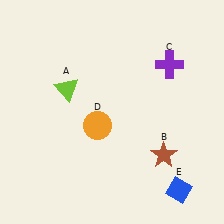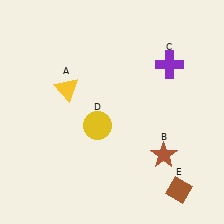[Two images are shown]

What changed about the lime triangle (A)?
In Image 1, A is lime. In Image 2, it changed to yellow.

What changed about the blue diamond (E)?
In Image 1, E is blue. In Image 2, it changed to brown.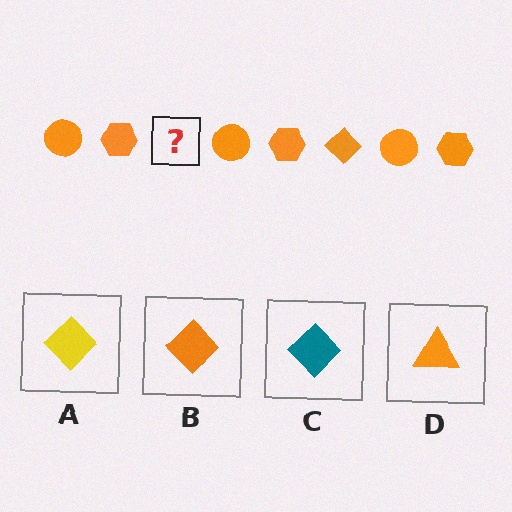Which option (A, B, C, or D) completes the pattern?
B.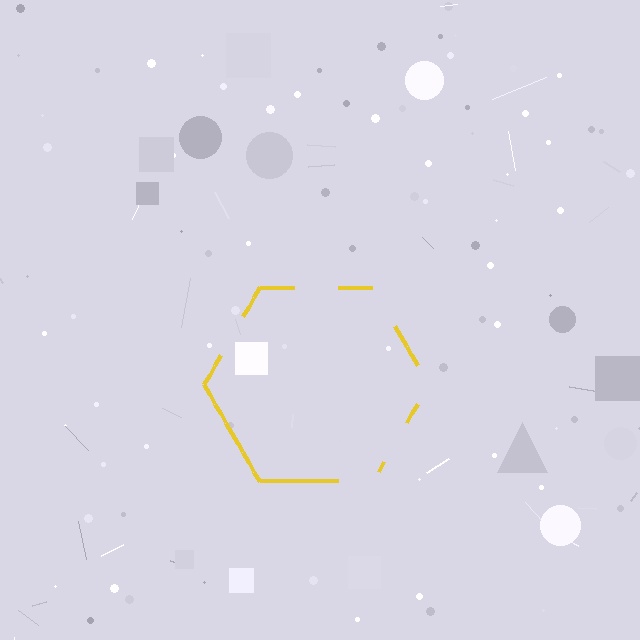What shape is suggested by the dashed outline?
The dashed outline suggests a hexagon.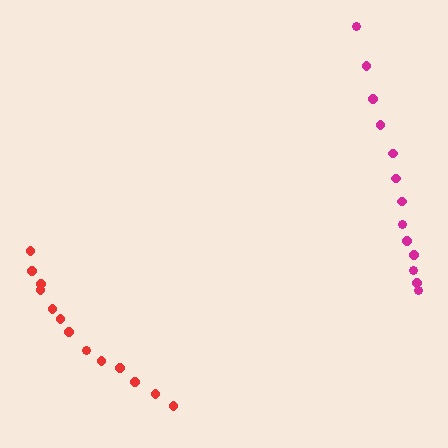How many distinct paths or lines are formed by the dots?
There are 2 distinct paths.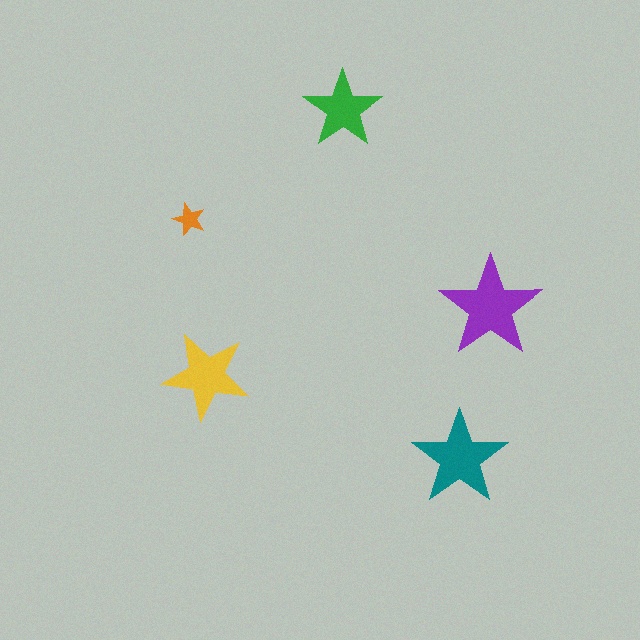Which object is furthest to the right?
The purple star is rightmost.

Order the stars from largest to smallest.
the purple one, the teal one, the yellow one, the green one, the orange one.